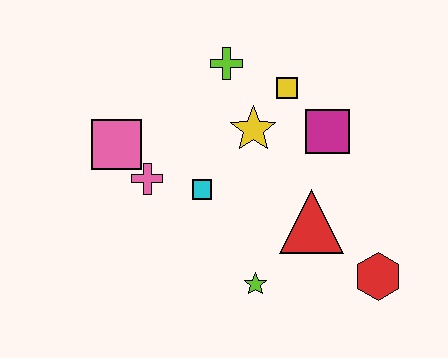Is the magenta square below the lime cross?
Yes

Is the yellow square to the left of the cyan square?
No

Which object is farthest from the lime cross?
The red hexagon is farthest from the lime cross.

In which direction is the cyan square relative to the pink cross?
The cyan square is to the right of the pink cross.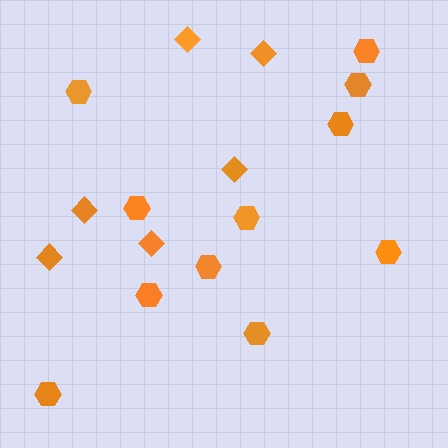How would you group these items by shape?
There are 2 groups: one group of diamonds (6) and one group of hexagons (11).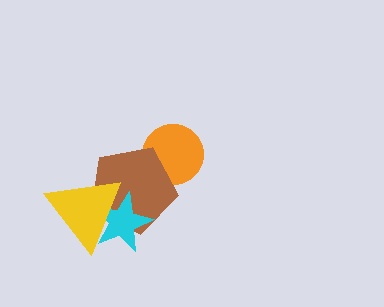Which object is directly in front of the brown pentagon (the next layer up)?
The cyan star is directly in front of the brown pentagon.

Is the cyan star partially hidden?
Yes, it is partially covered by another shape.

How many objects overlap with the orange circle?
1 object overlaps with the orange circle.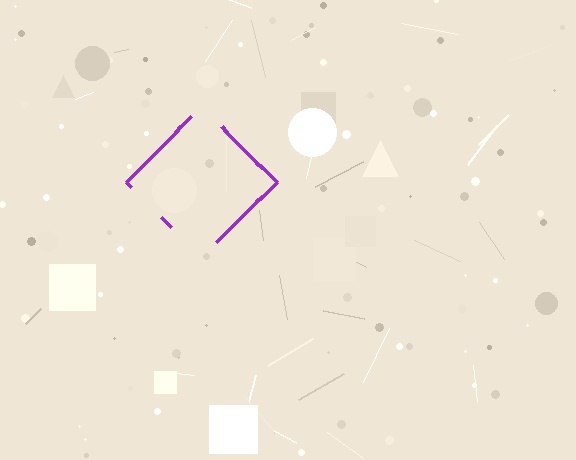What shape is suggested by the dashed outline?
The dashed outline suggests a diamond.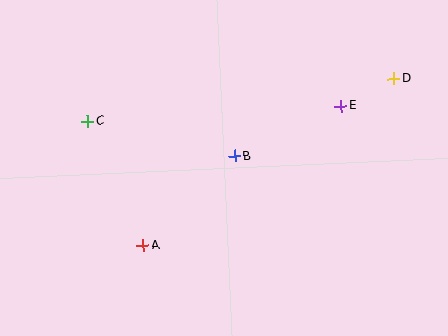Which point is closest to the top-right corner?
Point D is closest to the top-right corner.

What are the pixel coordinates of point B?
Point B is at (235, 156).